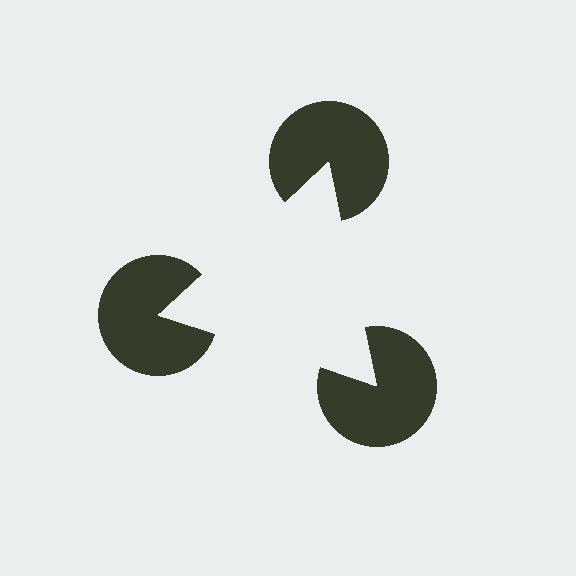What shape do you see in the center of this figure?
An illusory triangle — its edges are inferred from the aligned wedge cuts in the pac-man discs, not physically drawn.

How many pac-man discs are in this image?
There are 3 — one at each vertex of the illusory triangle.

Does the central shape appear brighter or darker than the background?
It typically appears slightly brighter than the background, even though no actual brightness change is drawn.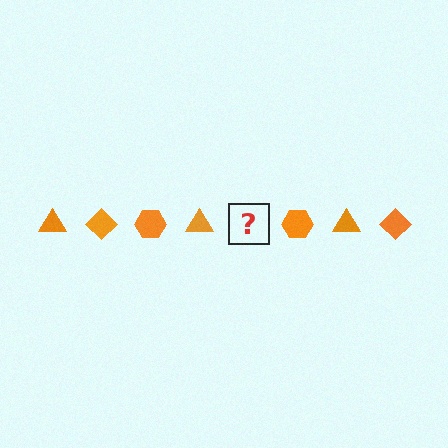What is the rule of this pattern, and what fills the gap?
The rule is that the pattern cycles through triangle, diamond, hexagon shapes in orange. The gap should be filled with an orange diamond.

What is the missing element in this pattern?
The missing element is an orange diamond.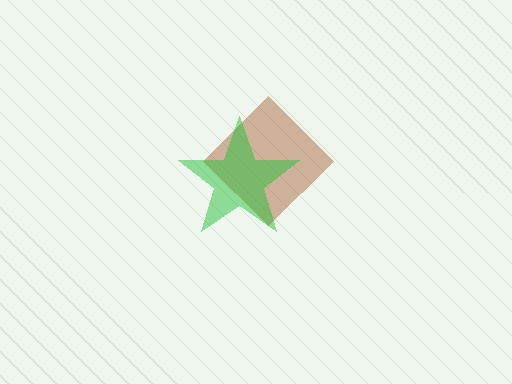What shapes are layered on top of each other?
The layered shapes are: a brown diamond, a green star.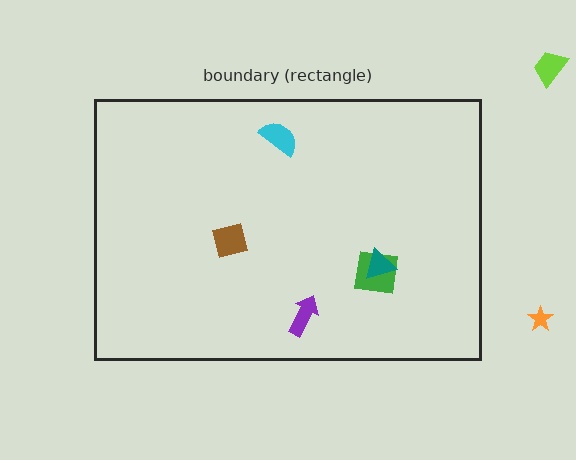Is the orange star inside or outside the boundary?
Outside.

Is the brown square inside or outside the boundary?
Inside.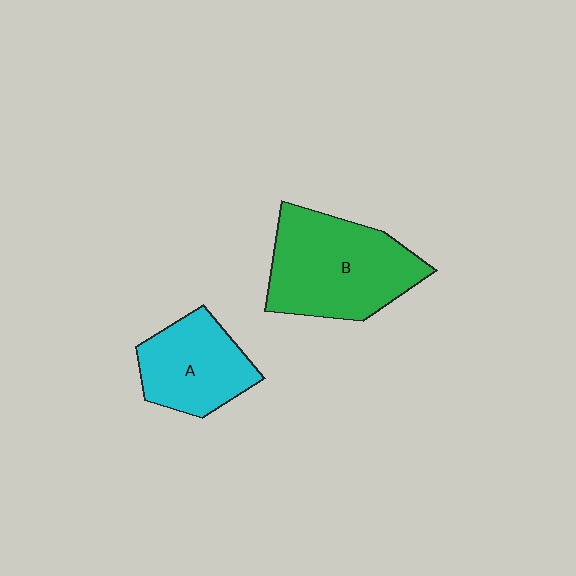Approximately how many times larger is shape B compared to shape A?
Approximately 1.5 times.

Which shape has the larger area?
Shape B (green).